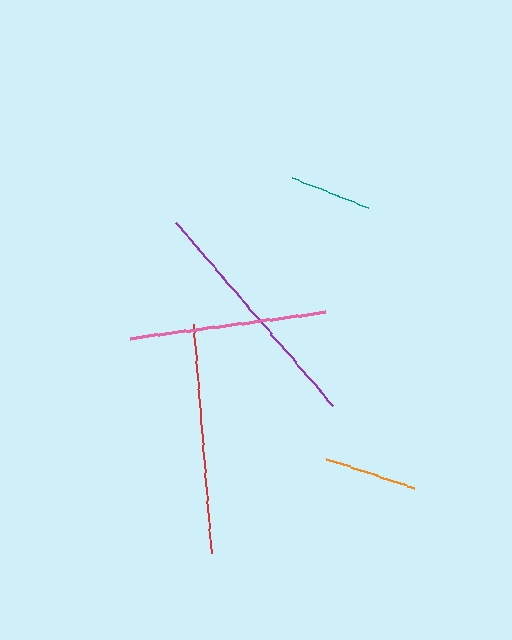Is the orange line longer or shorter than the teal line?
The orange line is longer than the teal line.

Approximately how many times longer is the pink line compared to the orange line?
The pink line is approximately 2.1 times the length of the orange line.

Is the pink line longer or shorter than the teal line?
The pink line is longer than the teal line.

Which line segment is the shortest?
The teal line is the shortest at approximately 82 pixels.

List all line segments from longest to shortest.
From longest to shortest: purple, red, pink, orange, teal.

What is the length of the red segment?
The red segment is approximately 229 pixels long.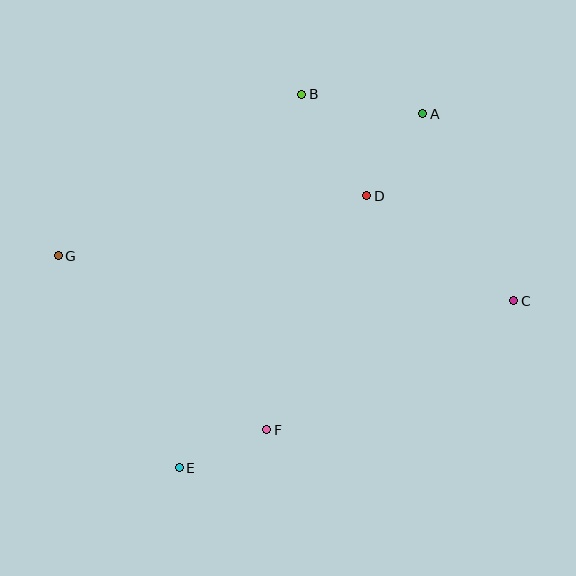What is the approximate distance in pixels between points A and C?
The distance between A and C is approximately 208 pixels.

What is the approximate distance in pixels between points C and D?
The distance between C and D is approximately 180 pixels.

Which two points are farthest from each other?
Points C and G are farthest from each other.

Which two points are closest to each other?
Points E and F are closest to each other.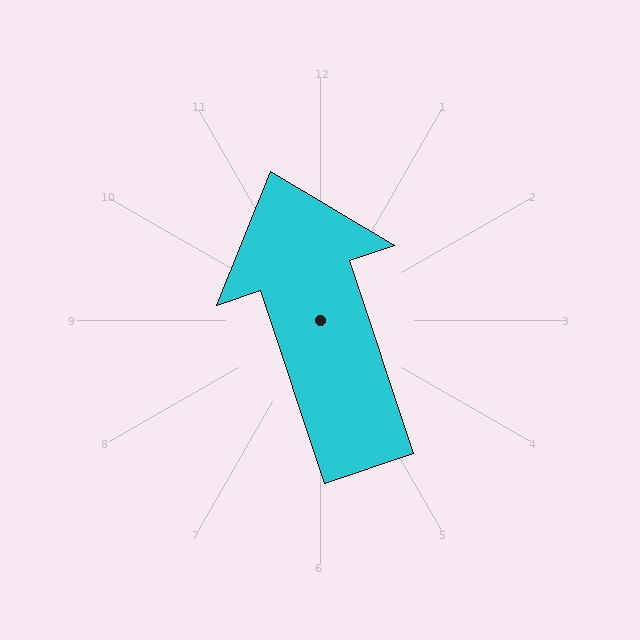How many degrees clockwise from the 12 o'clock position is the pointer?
Approximately 342 degrees.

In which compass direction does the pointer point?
North.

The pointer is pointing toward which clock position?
Roughly 11 o'clock.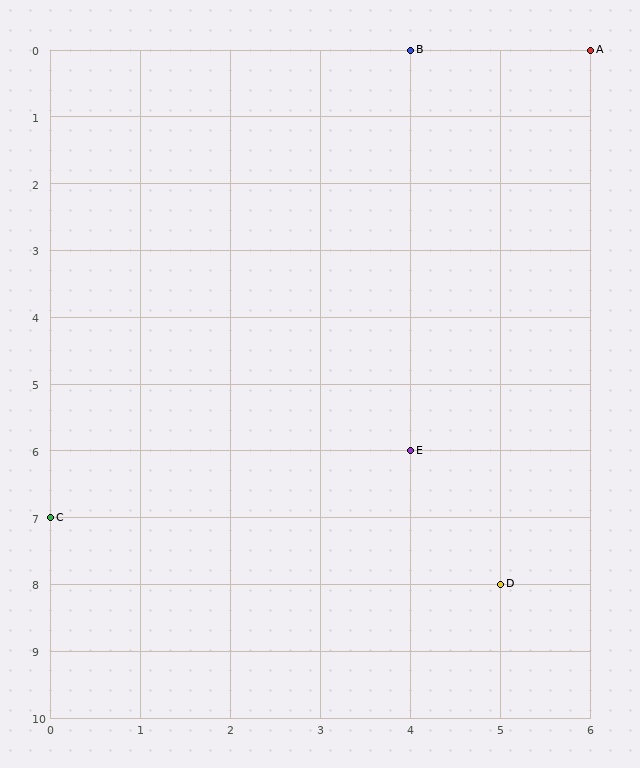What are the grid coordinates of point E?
Point E is at grid coordinates (4, 6).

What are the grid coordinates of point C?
Point C is at grid coordinates (0, 7).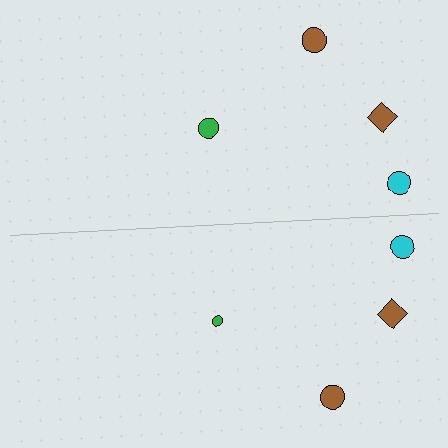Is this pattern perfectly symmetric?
No, the pattern is not perfectly symmetric. The green circle on the bottom side has a different size than its mirror counterpart.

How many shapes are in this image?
There are 8 shapes in this image.